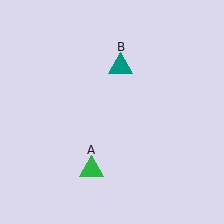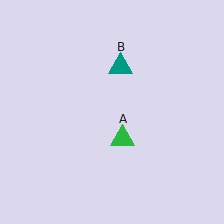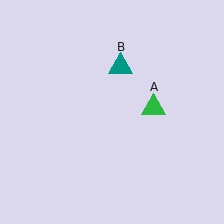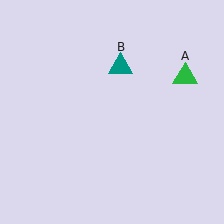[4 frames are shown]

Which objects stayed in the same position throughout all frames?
Teal triangle (object B) remained stationary.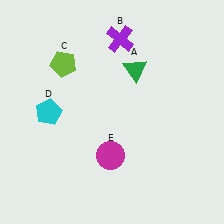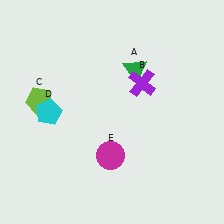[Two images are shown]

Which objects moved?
The objects that moved are: the purple cross (B), the lime pentagon (C).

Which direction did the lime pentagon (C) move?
The lime pentagon (C) moved down.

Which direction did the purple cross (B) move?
The purple cross (B) moved down.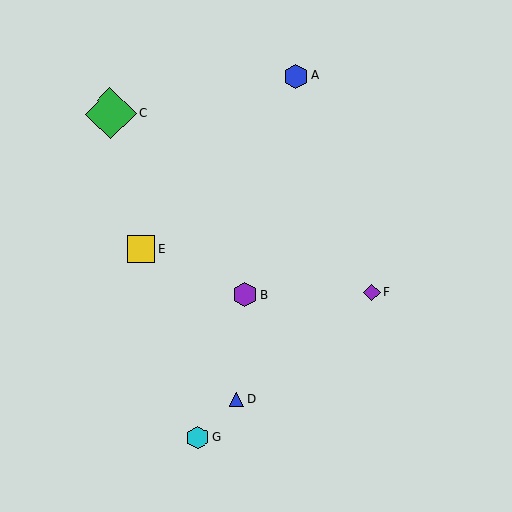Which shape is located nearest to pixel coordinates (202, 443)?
The cyan hexagon (labeled G) at (197, 437) is nearest to that location.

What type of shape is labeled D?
Shape D is a blue triangle.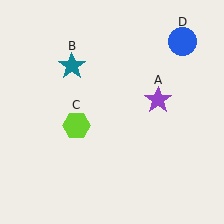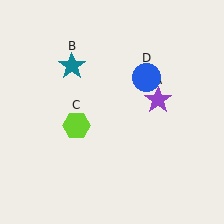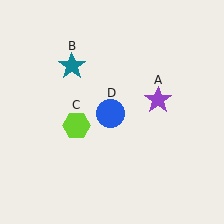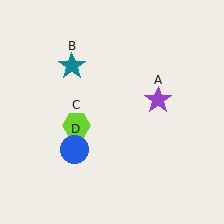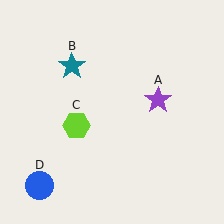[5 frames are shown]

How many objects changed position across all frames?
1 object changed position: blue circle (object D).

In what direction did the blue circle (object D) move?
The blue circle (object D) moved down and to the left.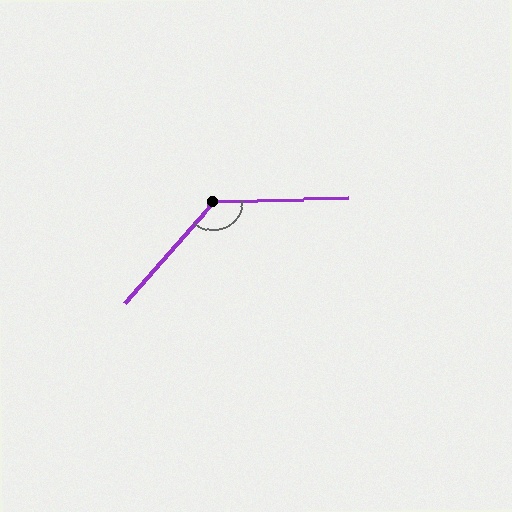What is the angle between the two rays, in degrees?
Approximately 132 degrees.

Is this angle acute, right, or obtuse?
It is obtuse.